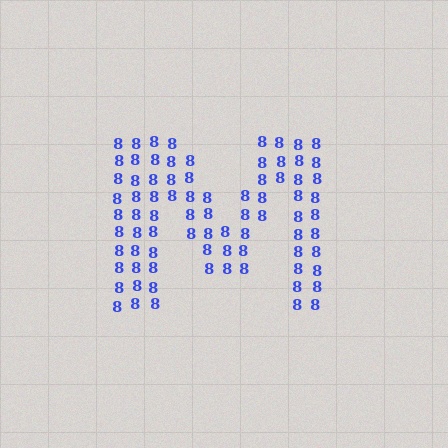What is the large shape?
The large shape is the letter M.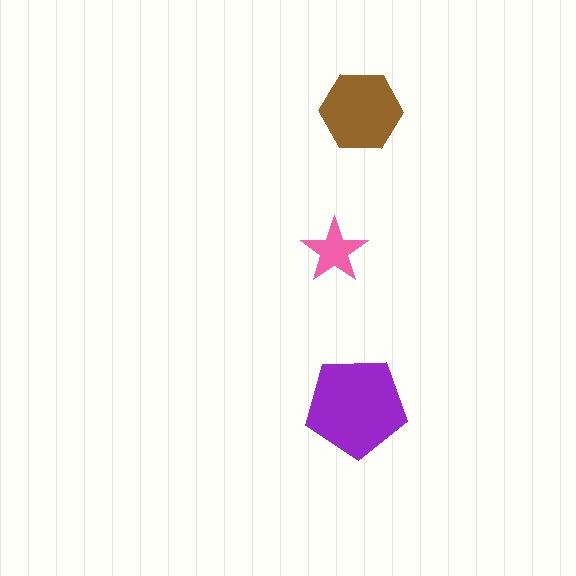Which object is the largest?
The purple pentagon.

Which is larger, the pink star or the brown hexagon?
The brown hexagon.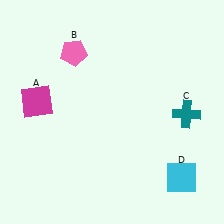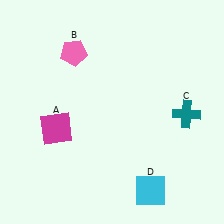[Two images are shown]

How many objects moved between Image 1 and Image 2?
2 objects moved between the two images.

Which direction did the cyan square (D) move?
The cyan square (D) moved left.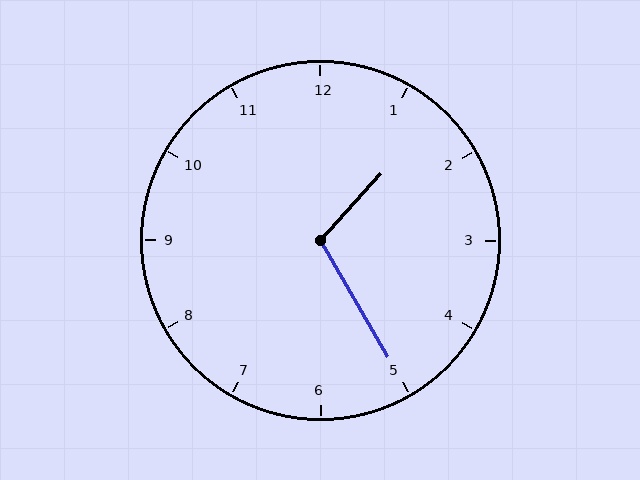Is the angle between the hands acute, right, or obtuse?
It is obtuse.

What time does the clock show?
1:25.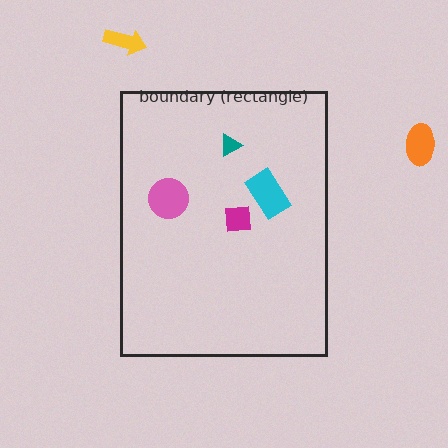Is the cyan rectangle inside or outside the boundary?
Inside.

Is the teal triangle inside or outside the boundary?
Inside.